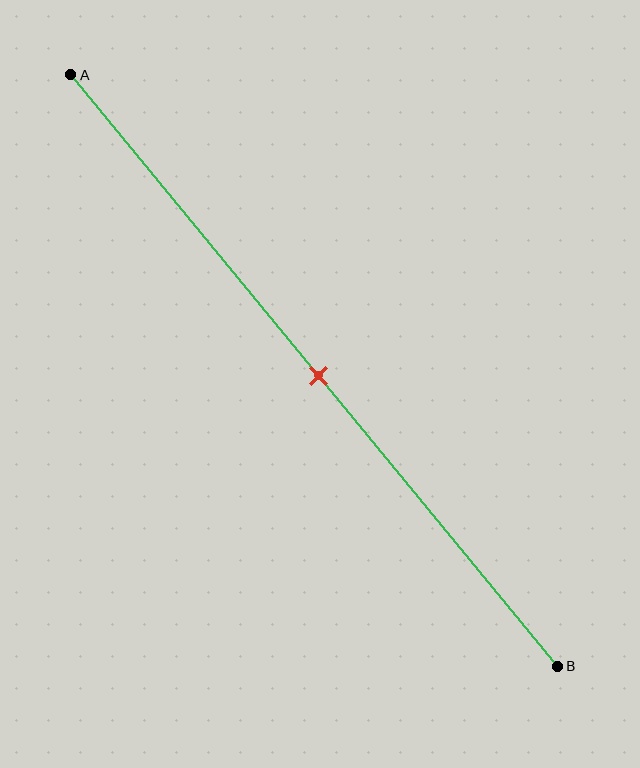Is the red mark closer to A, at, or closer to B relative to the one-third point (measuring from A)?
The red mark is closer to point B than the one-third point of segment AB.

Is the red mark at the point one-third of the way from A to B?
No, the mark is at about 50% from A, not at the 33% one-third point.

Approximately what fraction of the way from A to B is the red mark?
The red mark is approximately 50% of the way from A to B.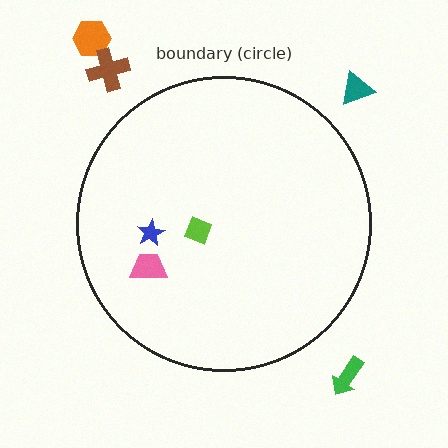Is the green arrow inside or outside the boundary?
Outside.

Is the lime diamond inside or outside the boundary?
Inside.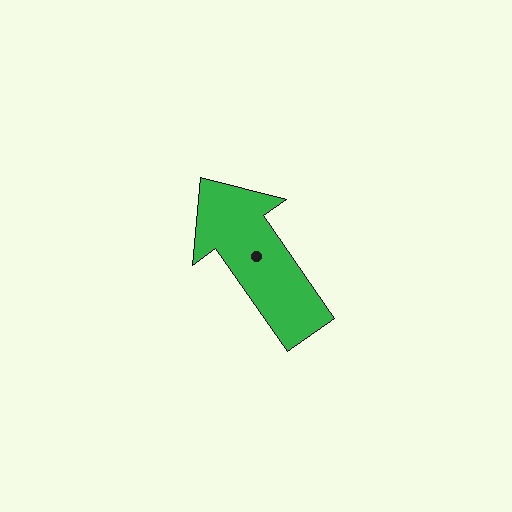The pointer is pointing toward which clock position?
Roughly 11 o'clock.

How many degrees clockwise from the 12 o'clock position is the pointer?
Approximately 325 degrees.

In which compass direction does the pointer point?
Northwest.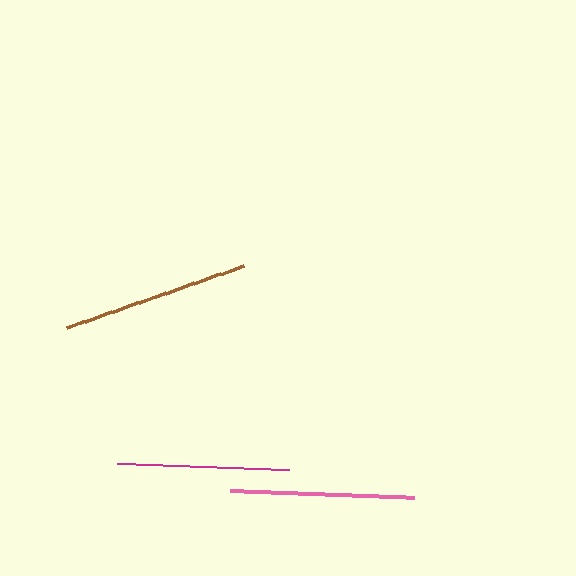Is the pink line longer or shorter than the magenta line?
The pink line is longer than the magenta line.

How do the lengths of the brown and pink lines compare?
The brown and pink lines are approximately the same length.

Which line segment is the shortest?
The magenta line is the shortest at approximately 172 pixels.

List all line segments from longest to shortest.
From longest to shortest: brown, pink, magenta.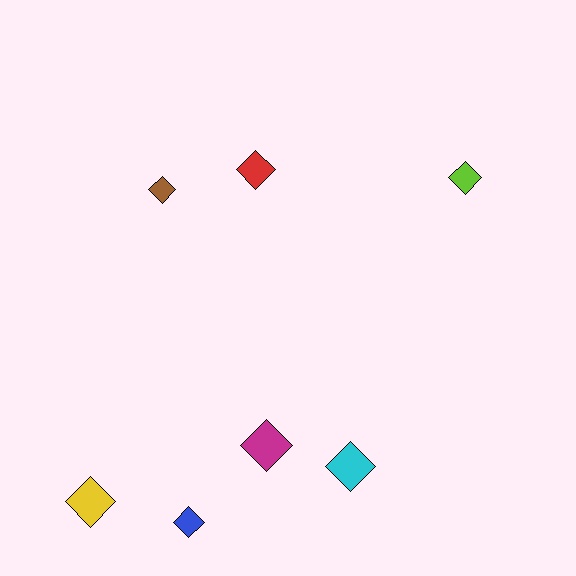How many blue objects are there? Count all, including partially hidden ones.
There is 1 blue object.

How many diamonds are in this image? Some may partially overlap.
There are 7 diamonds.